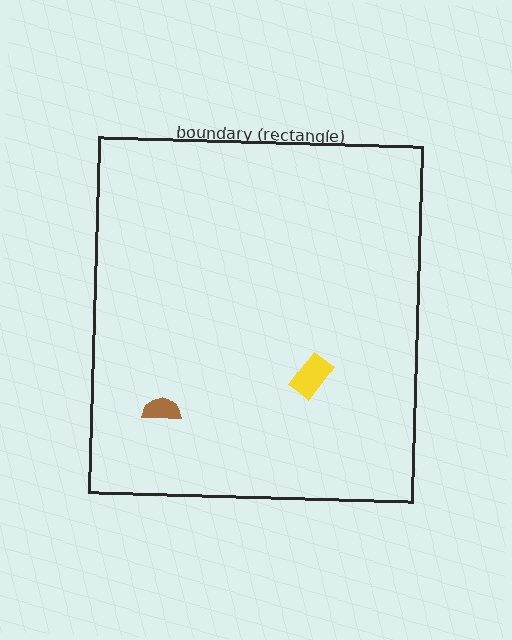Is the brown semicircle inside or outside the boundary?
Inside.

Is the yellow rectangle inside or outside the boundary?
Inside.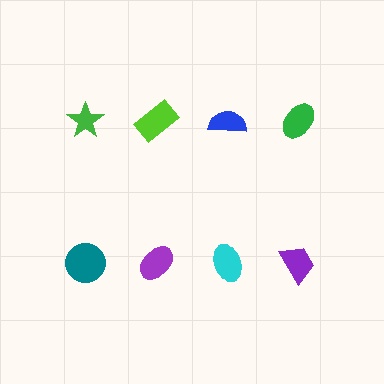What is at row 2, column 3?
A cyan ellipse.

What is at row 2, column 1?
A teal circle.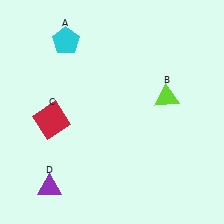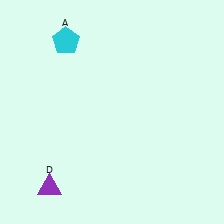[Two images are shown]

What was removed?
The red square (C), the lime triangle (B) were removed in Image 2.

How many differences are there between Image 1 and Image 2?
There are 2 differences between the two images.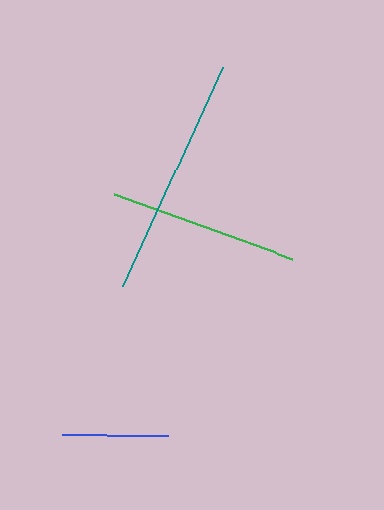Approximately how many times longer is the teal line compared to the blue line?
The teal line is approximately 2.3 times the length of the blue line.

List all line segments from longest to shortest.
From longest to shortest: teal, green, blue.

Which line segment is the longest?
The teal line is the longest at approximately 241 pixels.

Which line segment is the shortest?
The blue line is the shortest at approximately 106 pixels.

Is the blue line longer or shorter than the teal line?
The teal line is longer than the blue line.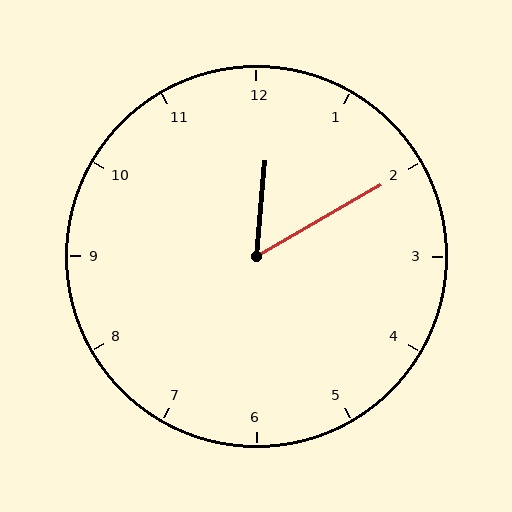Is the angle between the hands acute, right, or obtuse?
It is acute.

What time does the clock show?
12:10.